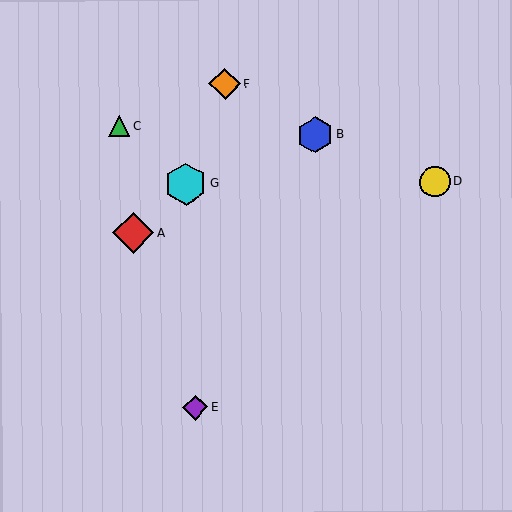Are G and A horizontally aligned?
No, G is at y≈184 and A is at y≈233.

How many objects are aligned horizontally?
2 objects (D, G) are aligned horizontally.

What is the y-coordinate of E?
Object E is at y≈407.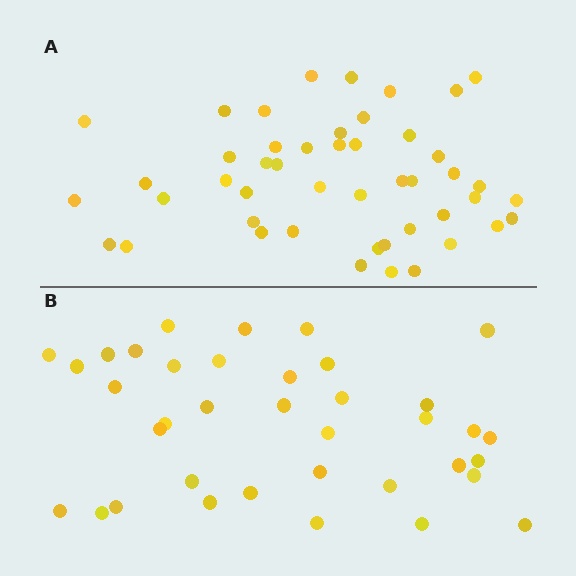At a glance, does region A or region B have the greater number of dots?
Region A (the top region) has more dots.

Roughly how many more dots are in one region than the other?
Region A has roughly 10 or so more dots than region B.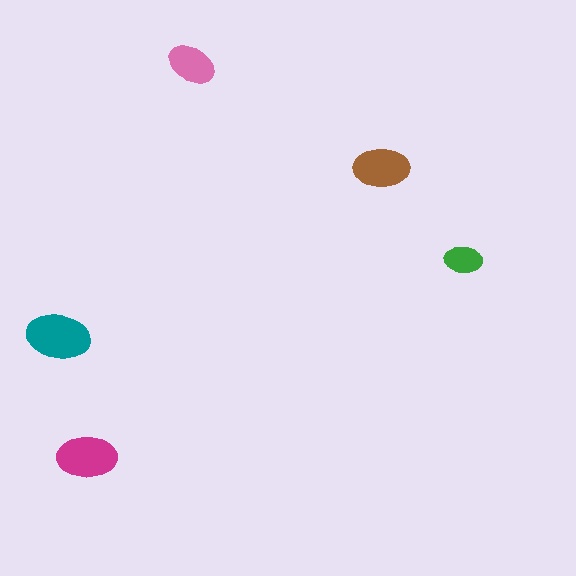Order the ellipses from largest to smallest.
the teal one, the magenta one, the brown one, the pink one, the green one.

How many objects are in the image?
There are 5 objects in the image.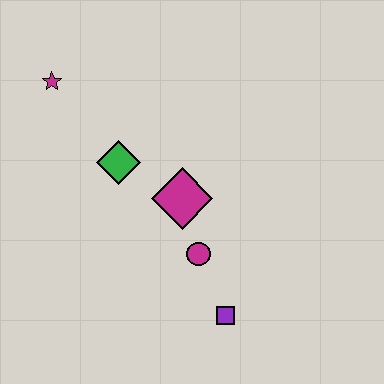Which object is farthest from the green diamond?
The purple square is farthest from the green diamond.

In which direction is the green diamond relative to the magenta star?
The green diamond is below the magenta star.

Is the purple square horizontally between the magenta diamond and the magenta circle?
No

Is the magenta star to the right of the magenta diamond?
No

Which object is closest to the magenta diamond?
The magenta circle is closest to the magenta diamond.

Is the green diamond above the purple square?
Yes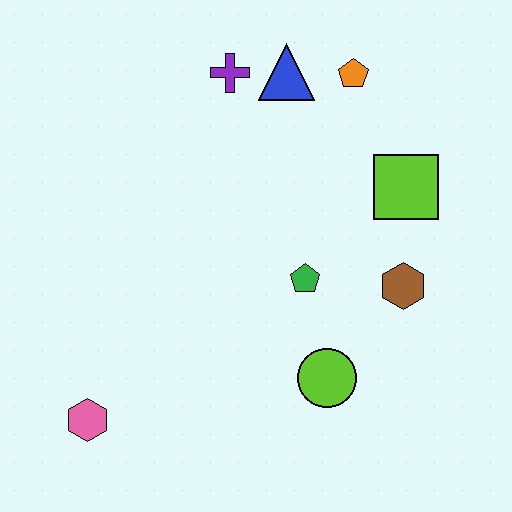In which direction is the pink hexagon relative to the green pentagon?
The pink hexagon is to the left of the green pentagon.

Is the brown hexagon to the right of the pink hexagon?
Yes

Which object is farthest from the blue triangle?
The pink hexagon is farthest from the blue triangle.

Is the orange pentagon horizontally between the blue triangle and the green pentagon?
No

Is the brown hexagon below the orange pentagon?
Yes